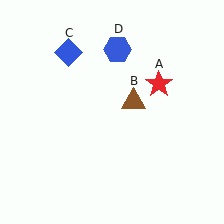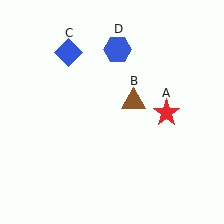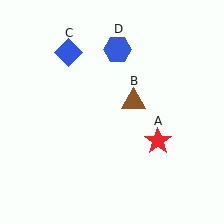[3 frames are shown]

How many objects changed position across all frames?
1 object changed position: red star (object A).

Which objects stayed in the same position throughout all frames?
Brown triangle (object B) and blue diamond (object C) and blue hexagon (object D) remained stationary.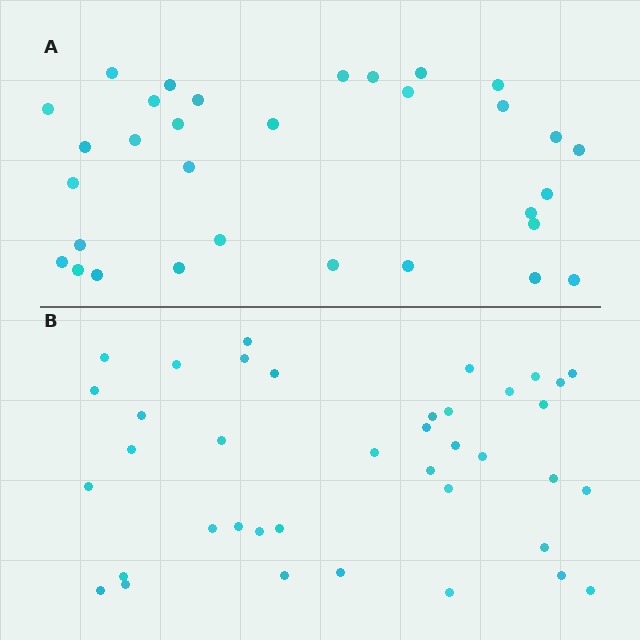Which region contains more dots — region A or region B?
Region B (the bottom region) has more dots.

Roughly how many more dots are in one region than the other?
Region B has roughly 8 or so more dots than region A.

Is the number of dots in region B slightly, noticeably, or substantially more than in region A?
Region B has only slightly more — the two regions are fairly close. The ratio is roughly 1.2 to 1.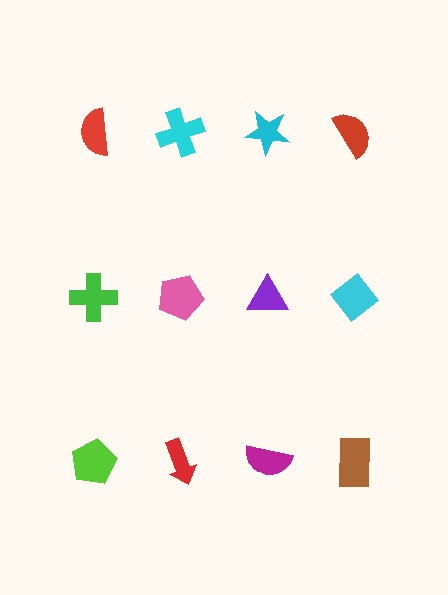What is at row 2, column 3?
A purple triangle.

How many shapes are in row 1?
4 shapes.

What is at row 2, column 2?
A pink pentagon.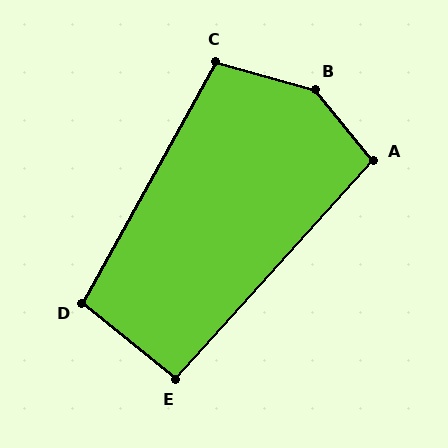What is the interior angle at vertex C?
Approximately 103 degrees (obtuse).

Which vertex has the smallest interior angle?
E, at approximately 93 degrees.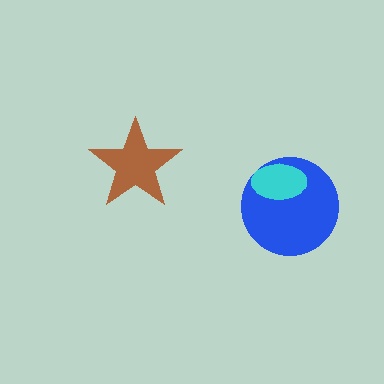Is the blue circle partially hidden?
Yes, it is partially covered by another shape.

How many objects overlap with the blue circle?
1 object overlaps with the blue circle.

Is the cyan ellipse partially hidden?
No, no other shape covers it.